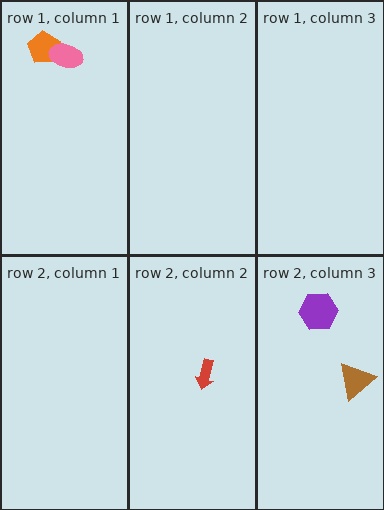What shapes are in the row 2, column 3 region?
The purple hexagon, the brown triangle.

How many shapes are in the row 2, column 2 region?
1.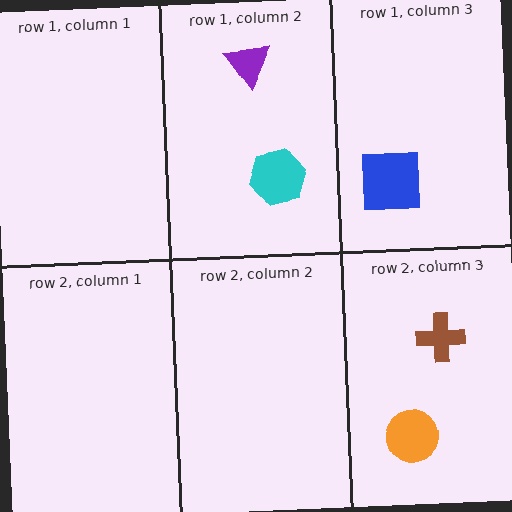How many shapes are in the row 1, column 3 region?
1.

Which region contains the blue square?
The row 1, column 3 region.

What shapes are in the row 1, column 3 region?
The blue square.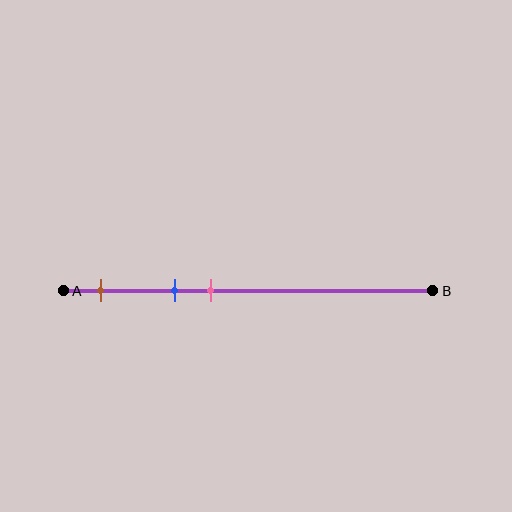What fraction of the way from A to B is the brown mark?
The brown mark is approximately 10% (0.1) of the way from A to B.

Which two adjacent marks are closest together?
The blue and pink marks are the closest adjacent pair.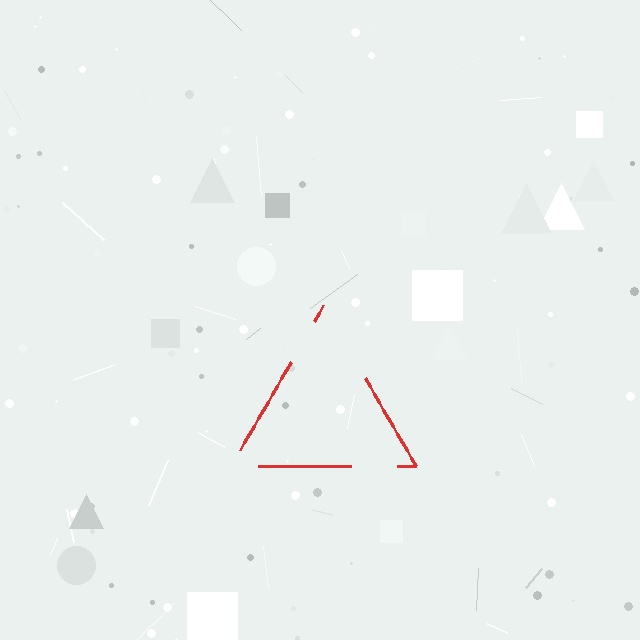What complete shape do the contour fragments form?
The contour fragments form a triangle.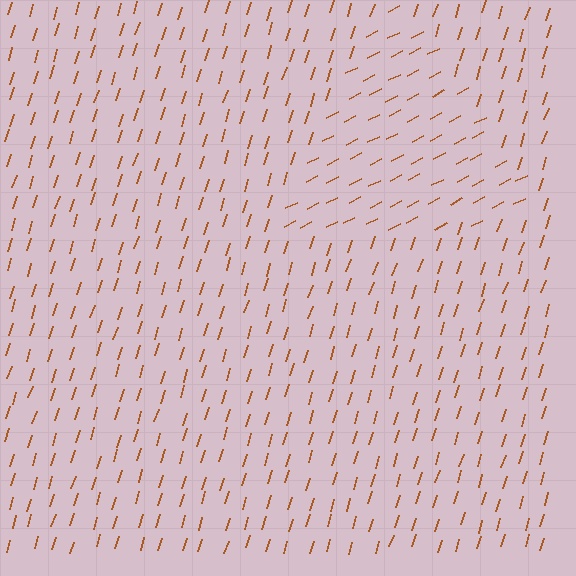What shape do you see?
I see a triangle.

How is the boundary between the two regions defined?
The boundary is defined purely by a change in line orientation (approximately 45 degrees difference). All lines are the same color and thickness.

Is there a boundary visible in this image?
Yes, there is a texture boundary formed by a change in line orientation.